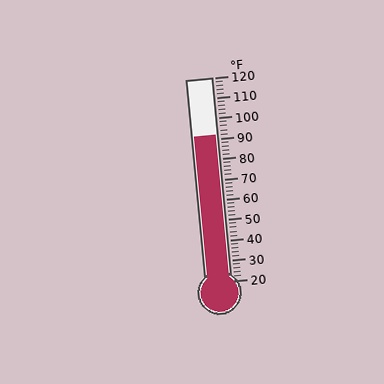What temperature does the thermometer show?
The thermometer shows approximately 92°F.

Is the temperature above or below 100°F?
The temperature is below 100°F.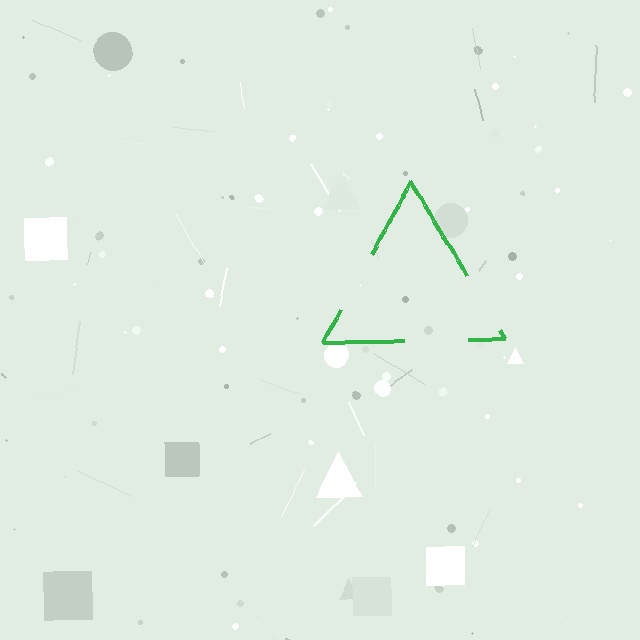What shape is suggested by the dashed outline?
The dashed outline suggests a triangle.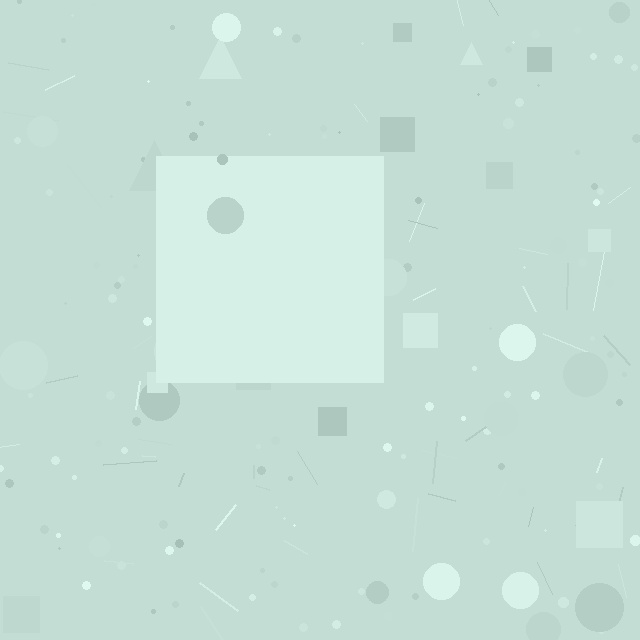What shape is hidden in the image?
A square is hidden in the image.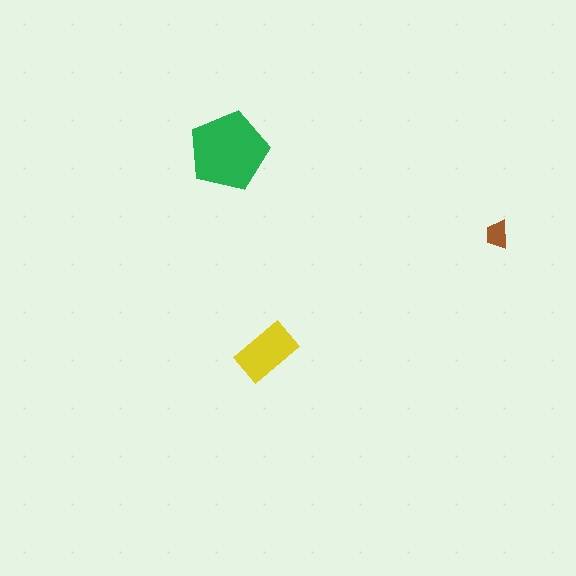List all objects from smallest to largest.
The brown trapezoid, the yellow rectangle, the green pentagon.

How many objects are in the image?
There are 3 objects in the image.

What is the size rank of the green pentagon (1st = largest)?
1st.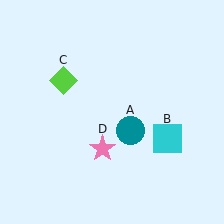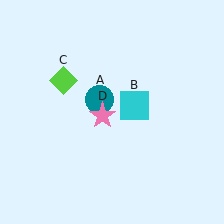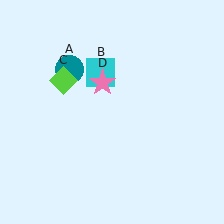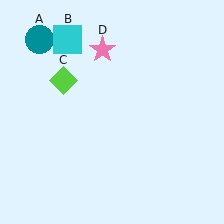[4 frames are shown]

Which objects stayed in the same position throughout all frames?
Lime diamond (object C) remained stationary.